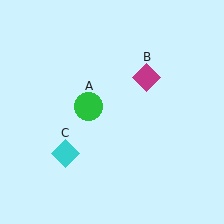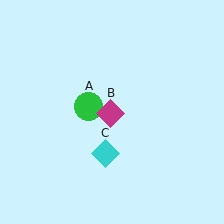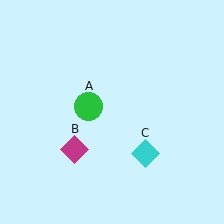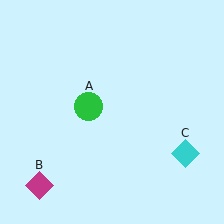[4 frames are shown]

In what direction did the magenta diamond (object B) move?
The magenta diamond (object B) moved down and to the left.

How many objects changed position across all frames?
2 objects changed position: magenta diamond (object B), cyan diamond (object C).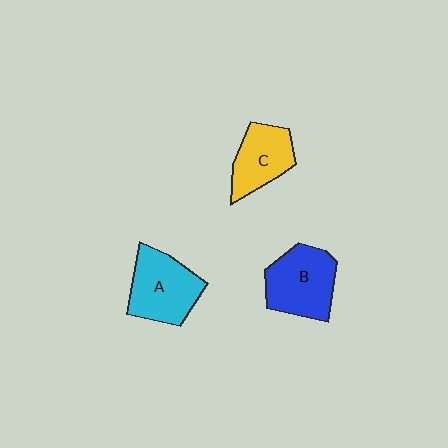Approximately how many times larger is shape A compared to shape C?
Approximately 1.2 times.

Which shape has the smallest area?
Shape C (yellow).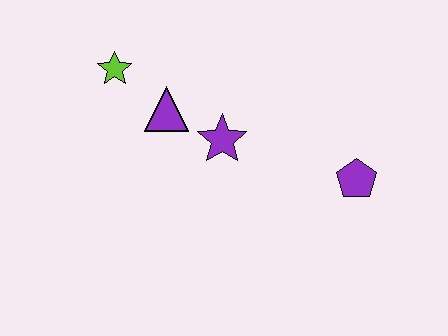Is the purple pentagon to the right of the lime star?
Yes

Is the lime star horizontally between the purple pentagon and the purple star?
No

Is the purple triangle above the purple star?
Yes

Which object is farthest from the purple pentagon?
The lime star is farthest from the purple pentagon.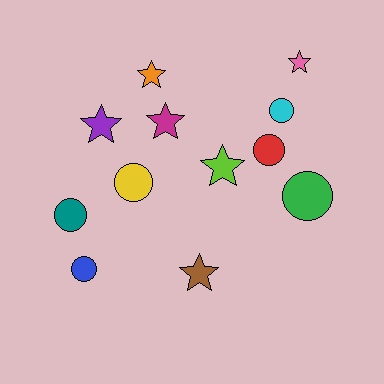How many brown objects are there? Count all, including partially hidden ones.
There is 1 brown object.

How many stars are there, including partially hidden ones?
There are 6 stars.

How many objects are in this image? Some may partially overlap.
There are 12 objects.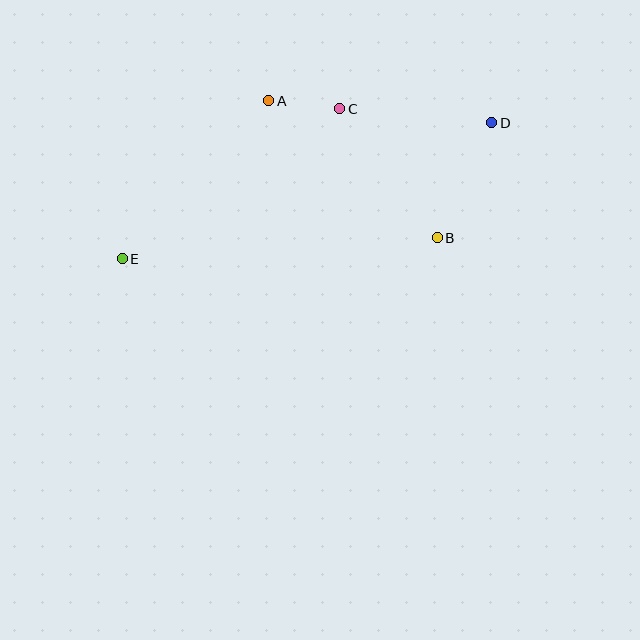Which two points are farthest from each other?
Points D and E are farthest from each other.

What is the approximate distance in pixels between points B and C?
The distance between B and C is approximately 162 pixels.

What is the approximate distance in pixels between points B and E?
The distance between B and E is approximately 316 pixels.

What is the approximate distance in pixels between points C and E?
The distance between C and E is approximately 264 pixels.